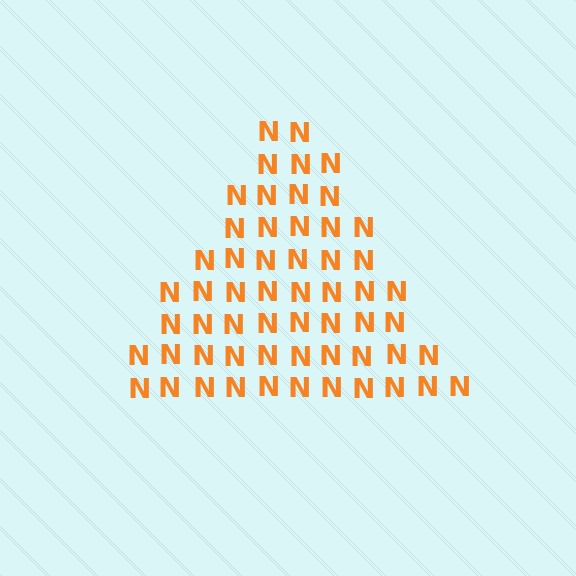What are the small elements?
The small elements are letter N's.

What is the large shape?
The large shape is a triangle.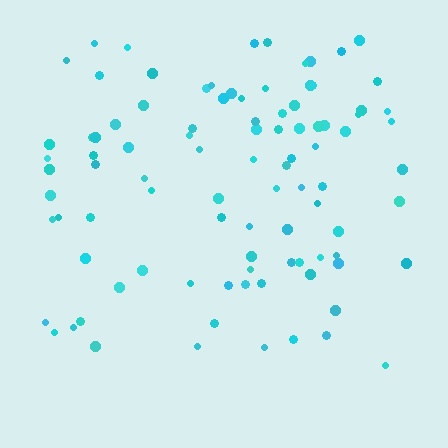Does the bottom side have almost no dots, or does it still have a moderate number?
Still a moderate number, just noticeably fewer than the top.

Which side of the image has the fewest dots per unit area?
The bottom.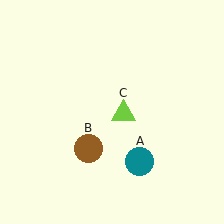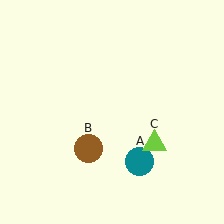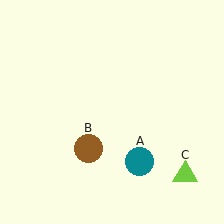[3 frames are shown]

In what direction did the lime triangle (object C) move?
The lime triangle (object C) moved down and to the right.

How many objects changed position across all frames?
1 object changed position: lime triangle (object C).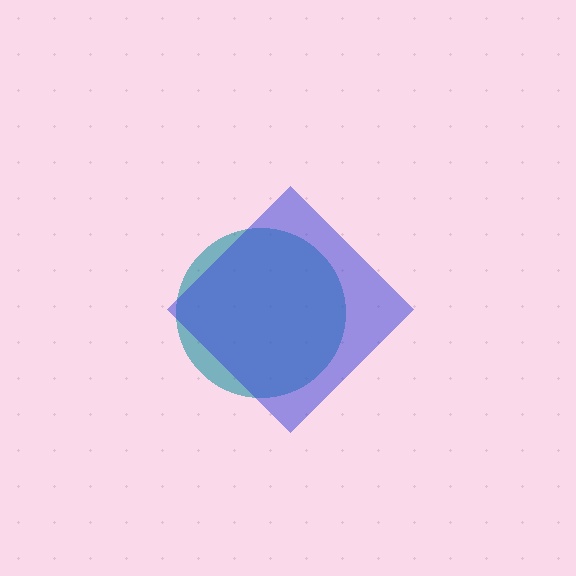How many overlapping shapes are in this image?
There are 2 overlapping shapes in the image.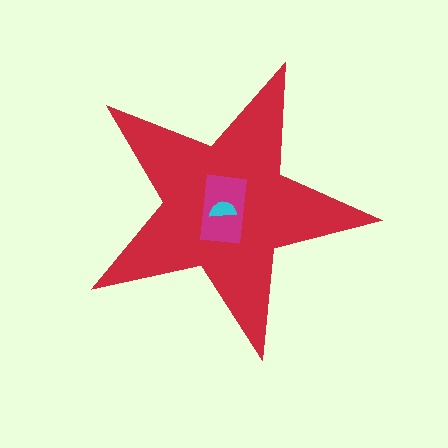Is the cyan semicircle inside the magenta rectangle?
Yes.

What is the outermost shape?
The red star.